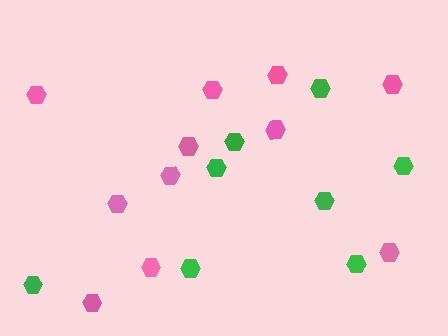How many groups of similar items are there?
There are 2 groups: one group of pink hexagons (11) and one group of green hexagons (8).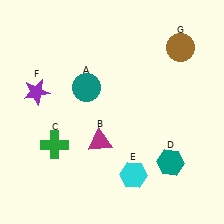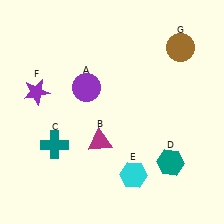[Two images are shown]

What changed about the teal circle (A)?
In Image 1, A is teal. In Image 2, it changed to purple.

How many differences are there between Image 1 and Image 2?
There are 2 differences between the two images.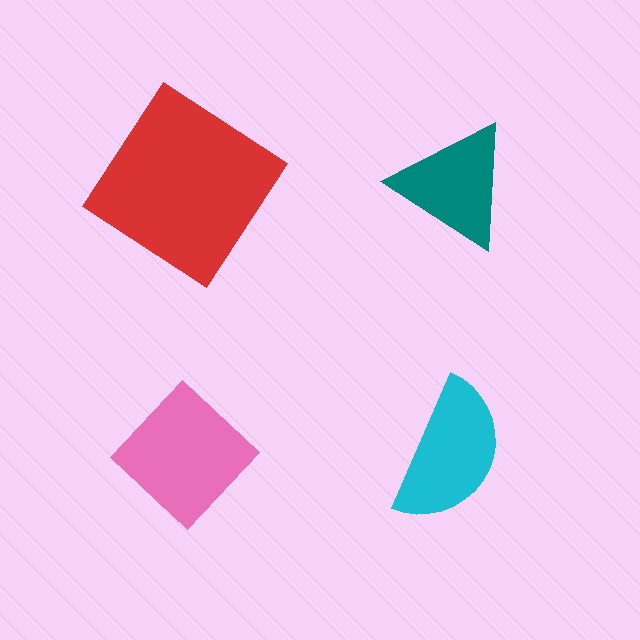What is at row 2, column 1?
A pink diamond.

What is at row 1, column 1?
A red diamond.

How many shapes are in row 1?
2 shapes.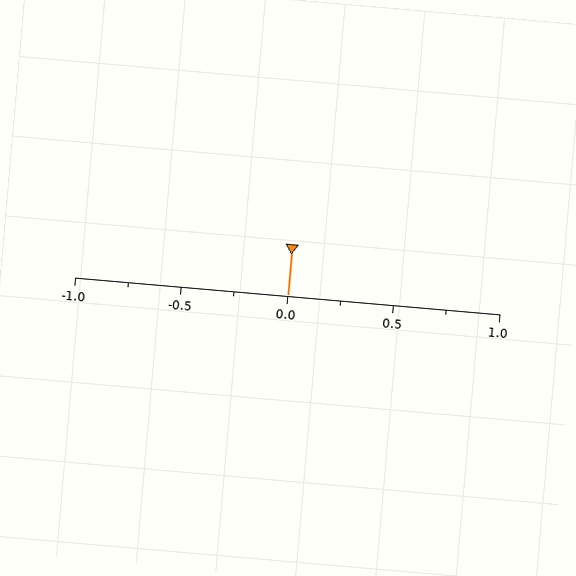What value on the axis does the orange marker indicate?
The marker indicates approximately 0.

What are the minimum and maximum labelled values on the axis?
The axis runs from -1.0 to 1.0.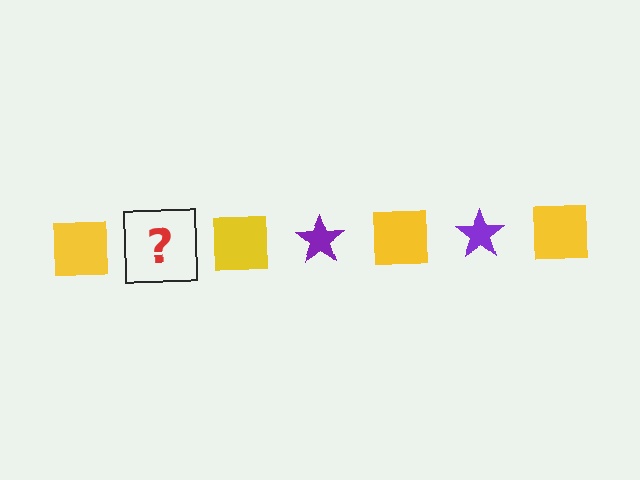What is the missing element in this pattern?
The missing element is a purple star.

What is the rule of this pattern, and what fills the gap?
The rule is that the pattern alternates between yellow square and purple star. The gap should be filled with a purple star.